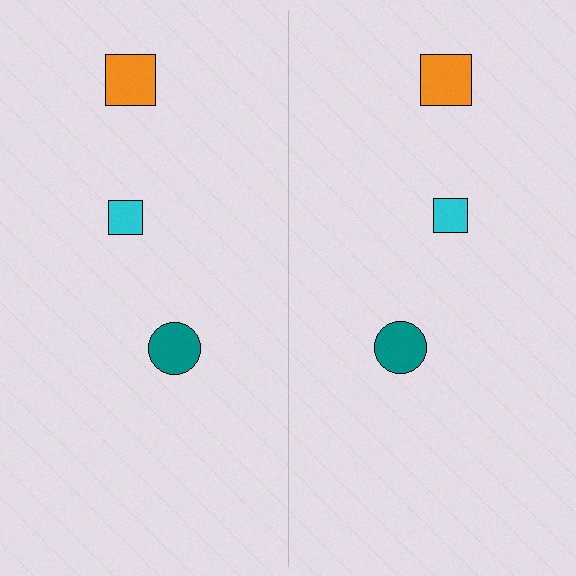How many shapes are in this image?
There are 6 shapes in this image.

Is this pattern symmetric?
Yes, this pattern has bilateral (reflection) symmetry.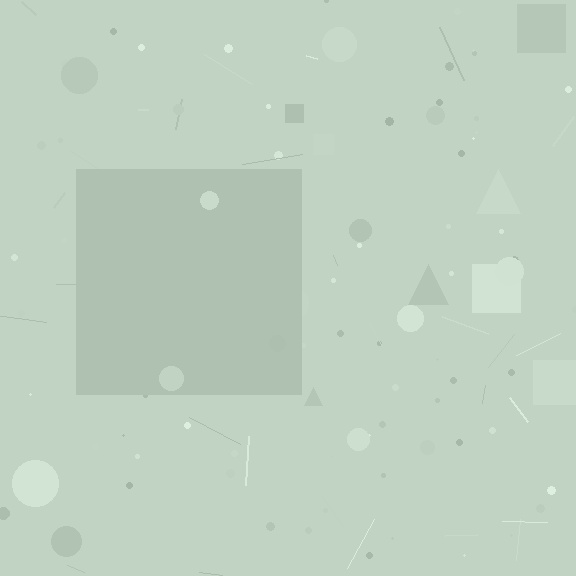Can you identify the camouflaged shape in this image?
The camouflaged shape is a square.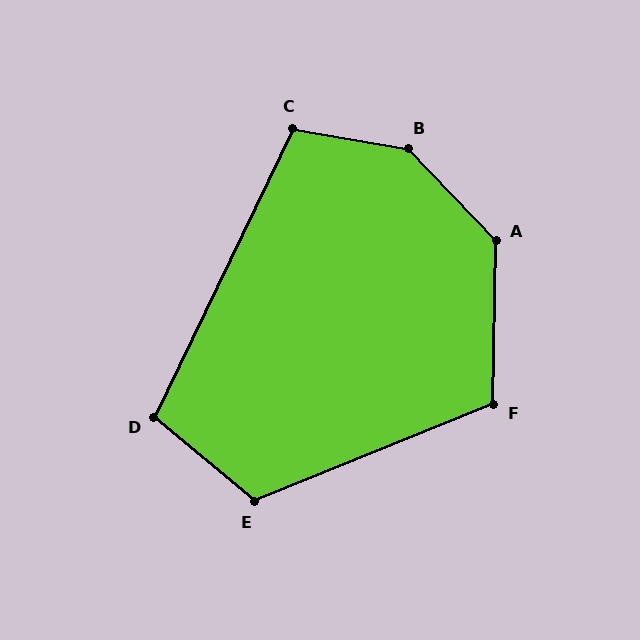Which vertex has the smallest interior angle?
D, at approximately 104 degrees.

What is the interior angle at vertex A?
Approximately 136 degrees (obtuse).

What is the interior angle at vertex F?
Approximately 113 degrees (obtuse).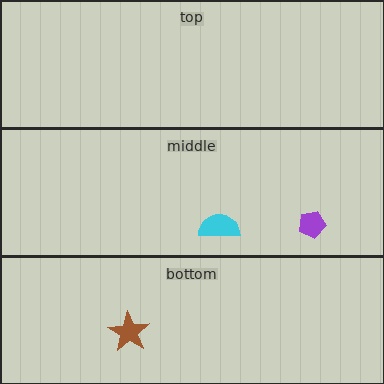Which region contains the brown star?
The bottom region.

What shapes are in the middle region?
The purple pentagon, the cyan semicircle.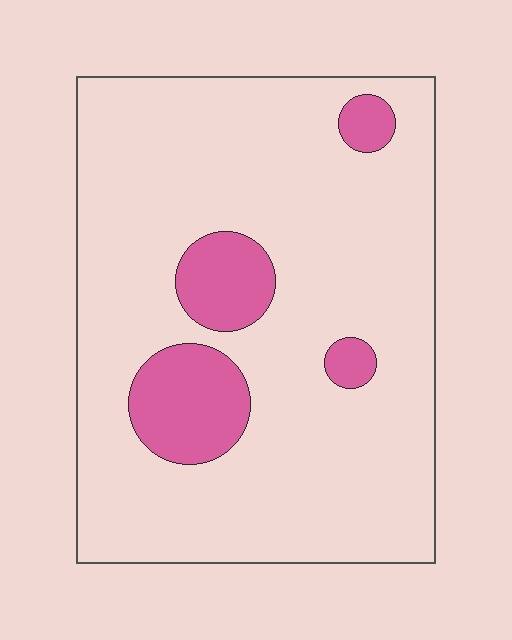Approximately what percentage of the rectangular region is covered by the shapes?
Approximately 15%.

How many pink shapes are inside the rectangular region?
4.